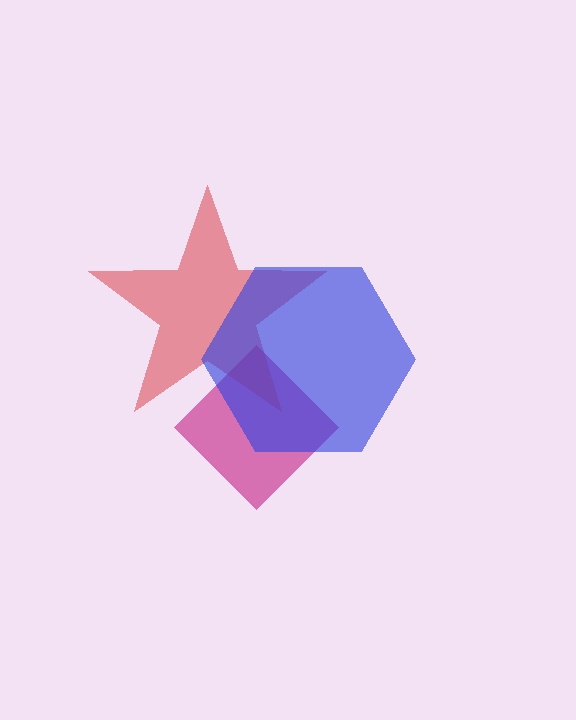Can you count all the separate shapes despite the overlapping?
Yes, there are 3 separate shapes.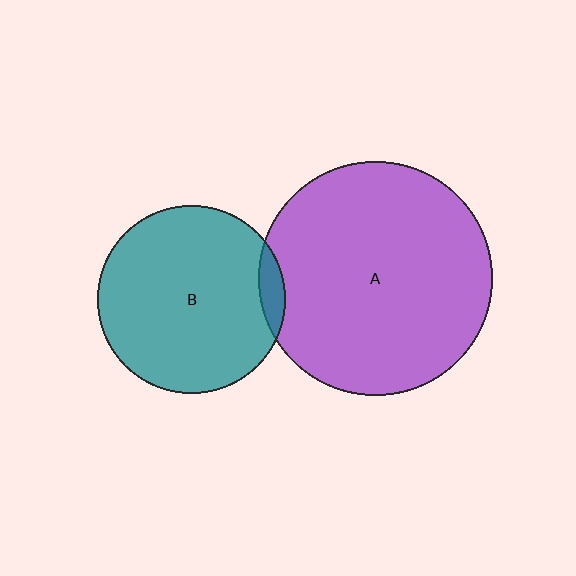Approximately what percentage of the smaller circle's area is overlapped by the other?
Approximately 5%.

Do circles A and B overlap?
Yes.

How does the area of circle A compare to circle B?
Approximately 1.6 times.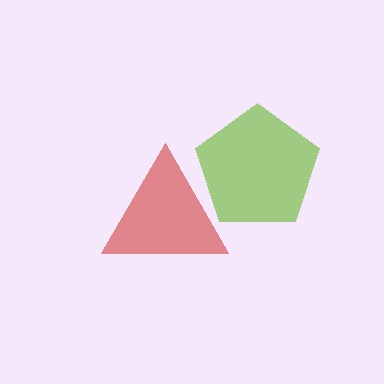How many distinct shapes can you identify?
There are 2 distinct shapes: a lime pentagon, a red triangle.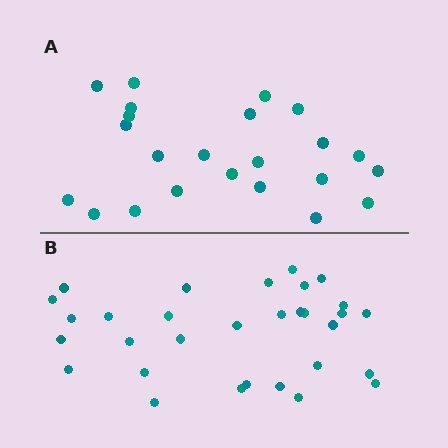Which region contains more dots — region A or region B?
Region B (the bottom region) has more dots.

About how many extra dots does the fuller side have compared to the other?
Region B has roughly 8 or so more dots than region A.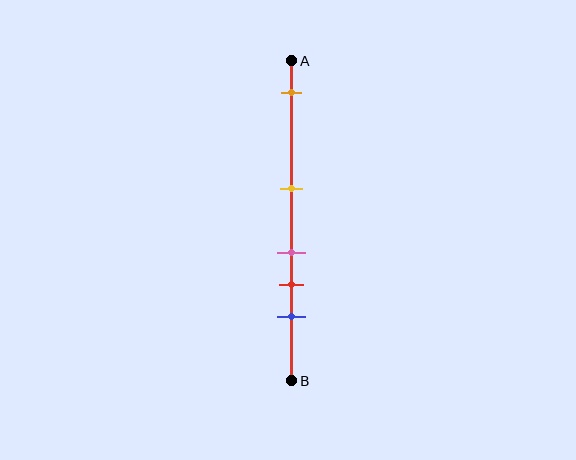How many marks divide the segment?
There are 5 marks dividing the segment.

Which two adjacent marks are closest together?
The pink and red marks are the closest adjacent pair.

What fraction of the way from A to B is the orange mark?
The orange mark is approximately 10% (0.1) of the way from A to B.